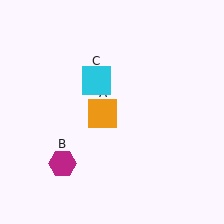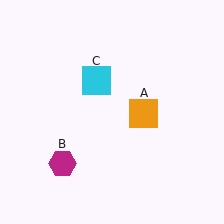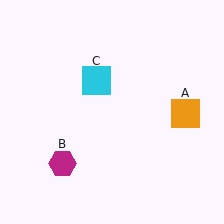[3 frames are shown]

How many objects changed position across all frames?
1 object changed position: orange square (object A).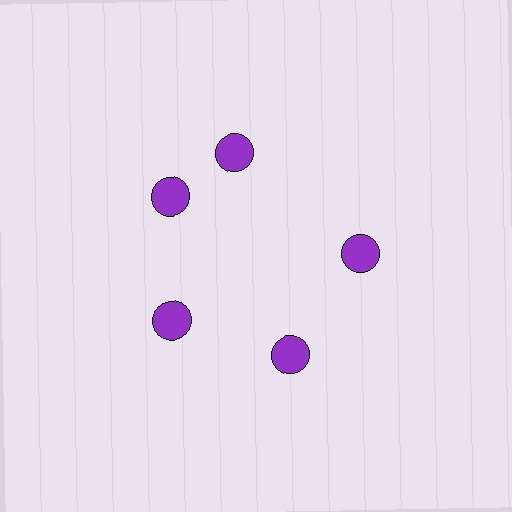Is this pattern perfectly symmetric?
No. The 5 purple circles are arranged in a ring, but one element near the 1 o'clock position is rotated out of alignment along the ring, breaking the 5-fold rotational symmetry.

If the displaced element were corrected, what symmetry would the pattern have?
It would have 5-fold rotational symmetry — the pattern would map onto itself every 72 degrees.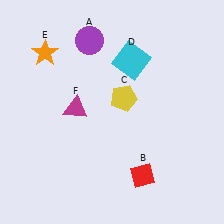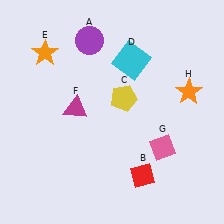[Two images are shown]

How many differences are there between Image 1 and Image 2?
There are 2 differences between the two images.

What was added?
A pink diamond (G), an orange star (H) were added in Image 2.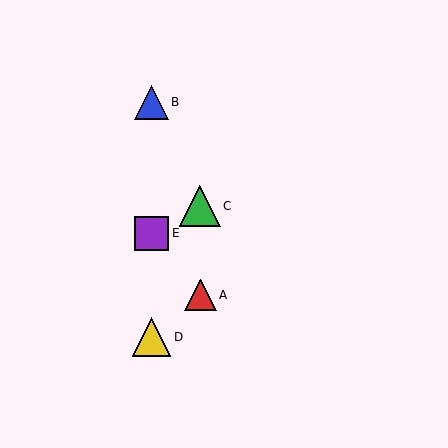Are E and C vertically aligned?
No, E is at x≈151 and C is at x≈200.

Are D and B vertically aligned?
Yes, both are at x≈151.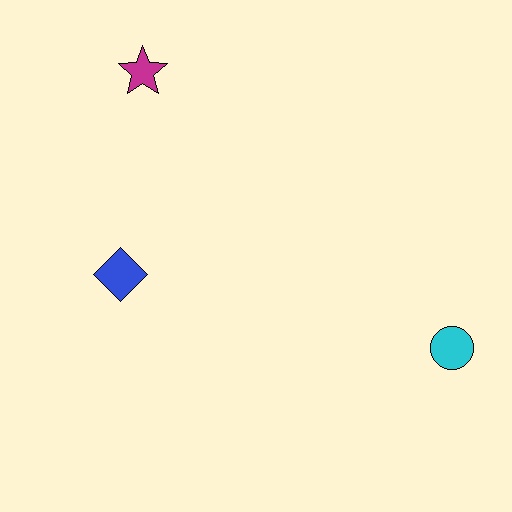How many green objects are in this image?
There are no green objects.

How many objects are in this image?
There are 3 objects.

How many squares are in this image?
There are no squares.